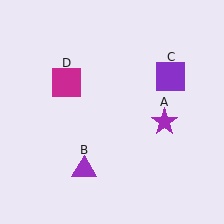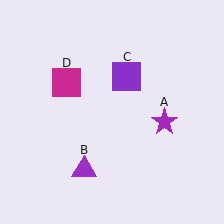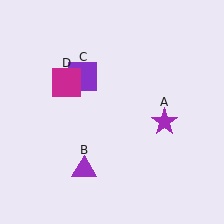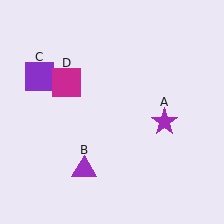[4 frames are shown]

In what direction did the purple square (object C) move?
The purple square (object C) moved left.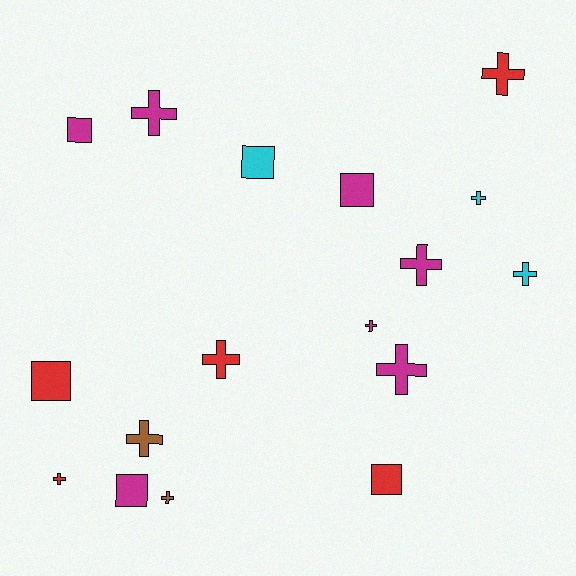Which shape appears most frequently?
Cross, with 11 objects.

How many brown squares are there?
There are no brown squares.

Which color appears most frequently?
Magenta, with 7 objects.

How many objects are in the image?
There are 17 objects.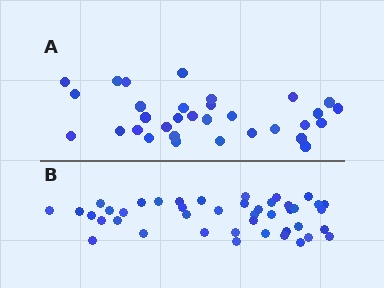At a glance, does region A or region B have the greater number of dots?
Region B (the bottom region) has more dots.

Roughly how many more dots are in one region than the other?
Region B has roughly 12 or so more dots than region A.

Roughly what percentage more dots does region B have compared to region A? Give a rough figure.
About 35% more.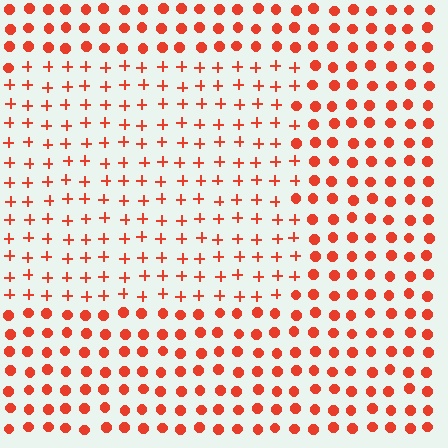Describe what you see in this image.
The image is filled with small red elements arranged in a uniform grid. A rectangle-shaped region contains plus signs, while the surrounding area contains circles. The boundary is defined purely by the change in element shape.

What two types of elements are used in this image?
The image uses plus signs inside the rectangle region and circles outside it.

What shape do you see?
I see a rectangle.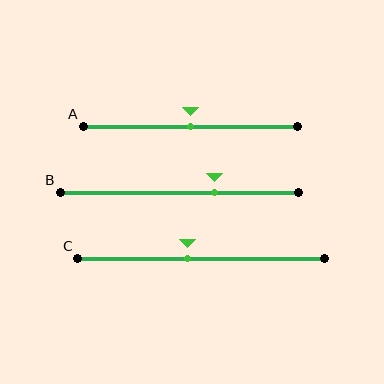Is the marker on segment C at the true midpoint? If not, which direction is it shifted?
No, the marker on segment C is shifted to the left by about 5% of the segment length.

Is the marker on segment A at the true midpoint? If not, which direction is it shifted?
Yes, the marker on segment A is at the true midpoint.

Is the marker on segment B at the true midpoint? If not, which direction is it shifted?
No, the marker on segment B is shifted to the right by about 15% of the segment length.